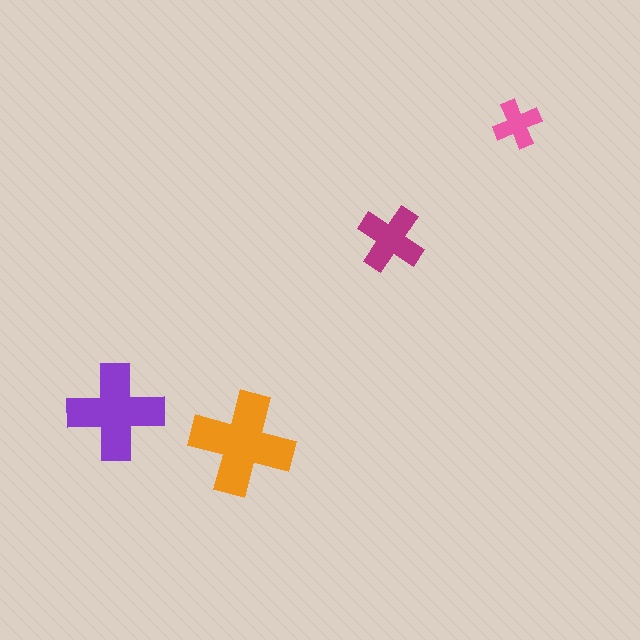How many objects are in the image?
There are 4 objects in the image.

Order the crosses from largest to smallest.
the orange one, the purple one, the magenta one, the pink one.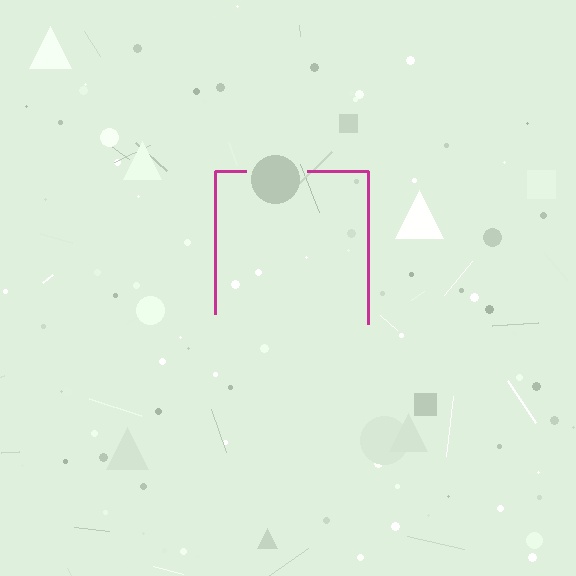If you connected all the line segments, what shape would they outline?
They would outline a square.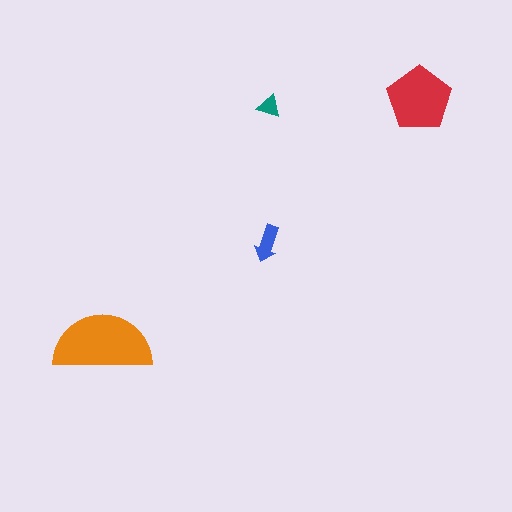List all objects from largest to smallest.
The orange semicircle, the red pentagon, the blue arrow, the teal triangle.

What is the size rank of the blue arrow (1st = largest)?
3rd.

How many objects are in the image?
There are 4 objects in the image.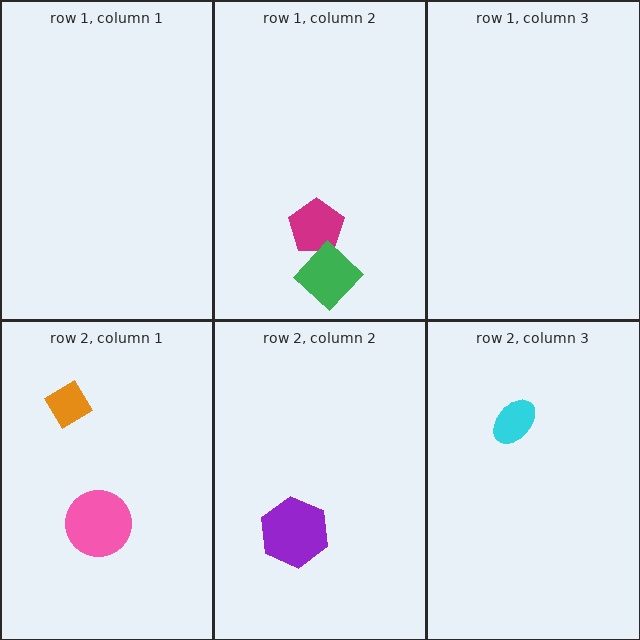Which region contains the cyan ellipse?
The row 2, column 3 region.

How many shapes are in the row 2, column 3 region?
1.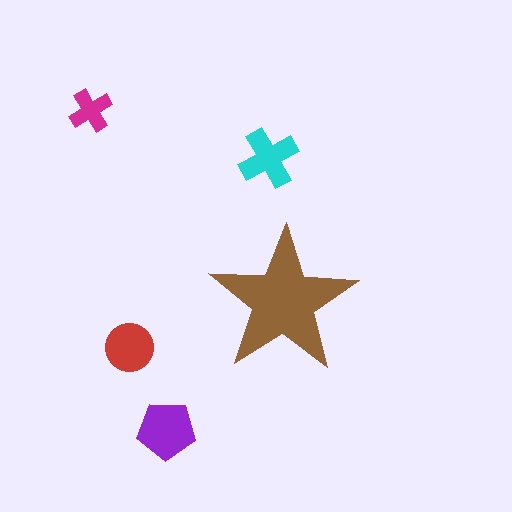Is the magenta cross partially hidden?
No, the magenta cross is fully visible.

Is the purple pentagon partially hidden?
No, the purple pentagon is fully visible.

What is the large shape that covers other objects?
A brown star.